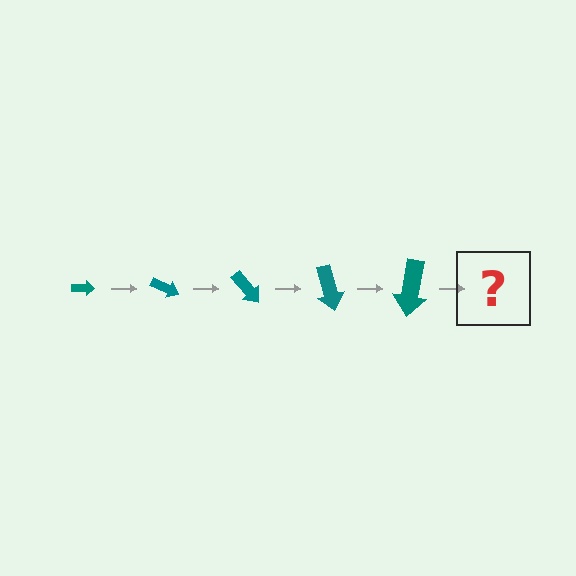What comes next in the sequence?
The next element should be an arrow, larger than the previous one and rotated 125 degrees from the start.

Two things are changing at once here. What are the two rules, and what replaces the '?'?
The two rules are that the arrow grows larger each step and it rotates 25 degrees each step. The '?' should be an arrow, larger than the previous one and rotated 125 degrees from the start.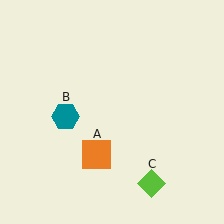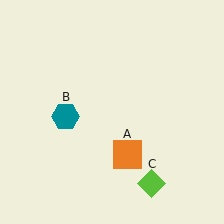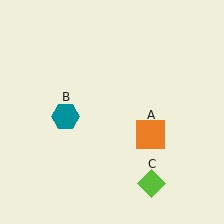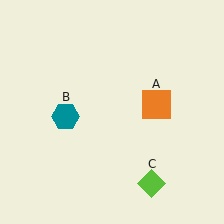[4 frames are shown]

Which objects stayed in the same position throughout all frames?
Teal hexagon (object B) and lime diamond (object C) remained stationary.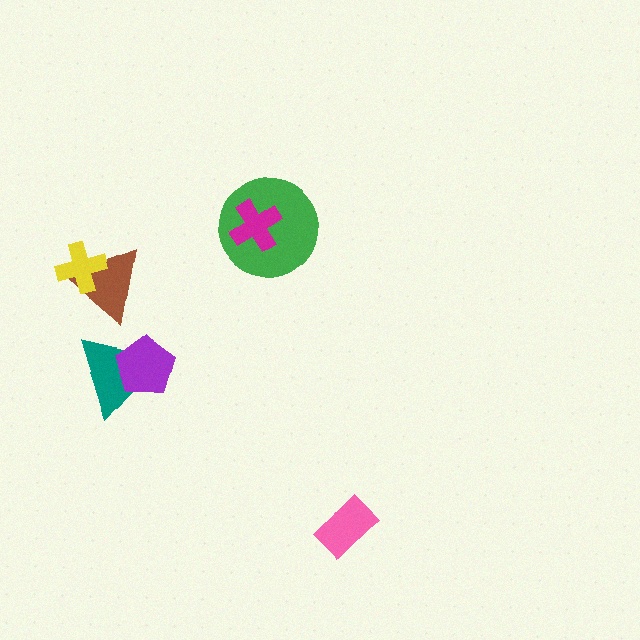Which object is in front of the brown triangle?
The yellow cross is in front of the brown triangle.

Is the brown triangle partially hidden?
Yes, it is partially covered by another shape.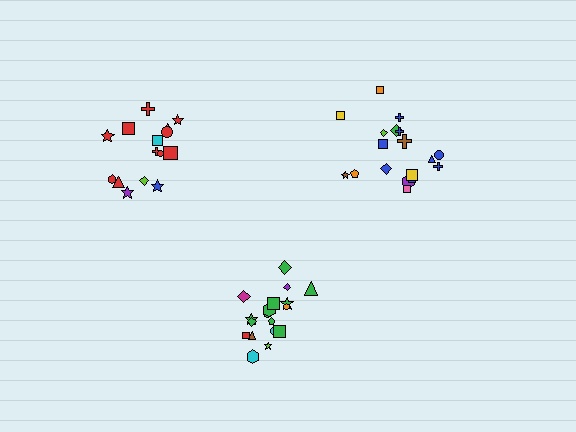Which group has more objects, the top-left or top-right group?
The top-right group.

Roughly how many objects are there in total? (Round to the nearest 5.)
Roughly 50 objects in total.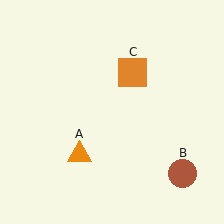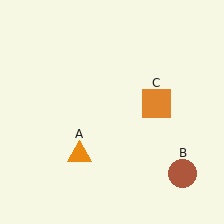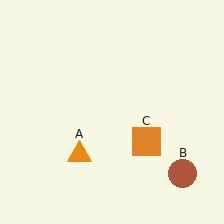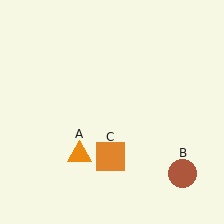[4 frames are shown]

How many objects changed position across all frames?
1 object changed position: orange square (object C).